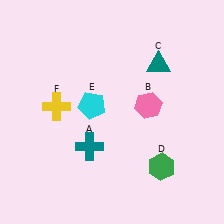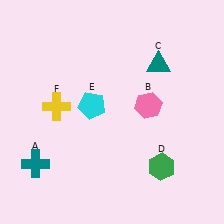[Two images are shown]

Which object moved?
The teal cross (A) moved left.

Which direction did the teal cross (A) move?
The teal cross (A) moved left.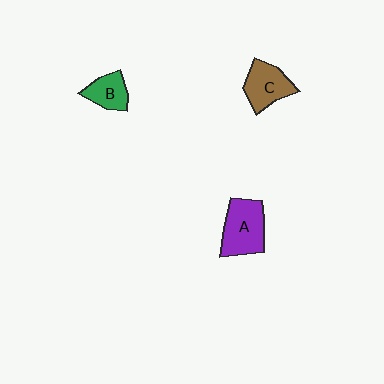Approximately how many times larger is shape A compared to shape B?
Approximately 1.7 times.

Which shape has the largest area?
Shape A (purple).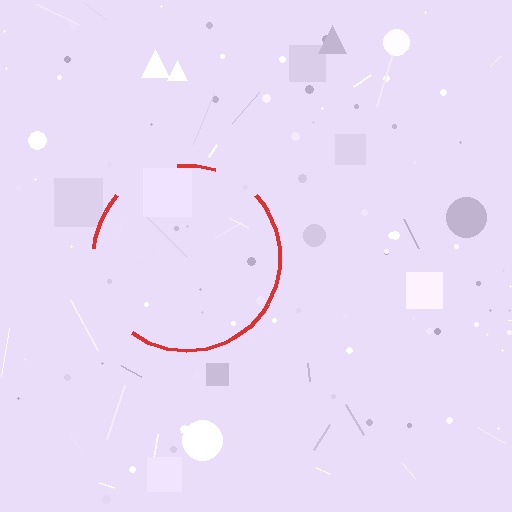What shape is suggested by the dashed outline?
The dashed outline suggests a circle.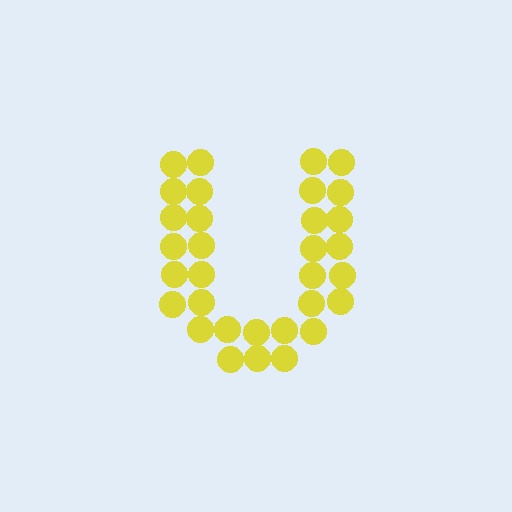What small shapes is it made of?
It is made of small circles.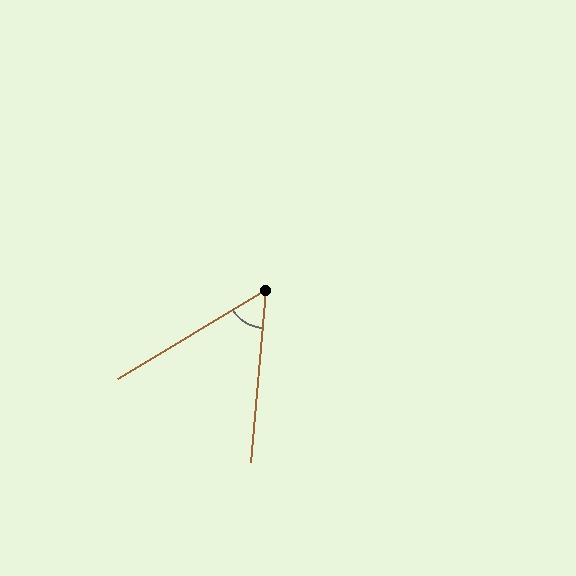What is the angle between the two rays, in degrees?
Approximately 54 degrees.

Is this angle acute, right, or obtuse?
It is acute.